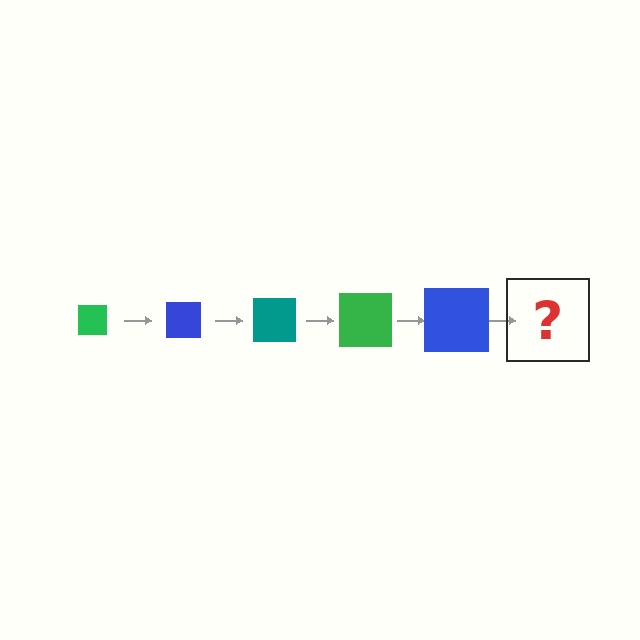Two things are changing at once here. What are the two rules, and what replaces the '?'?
The two rules are that the square grows larger each step and the color cycles through green, blue, and teal. The '?' should be a teal square, larger than the previous one.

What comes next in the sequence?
The next element should be a teal square, larger than the previous one.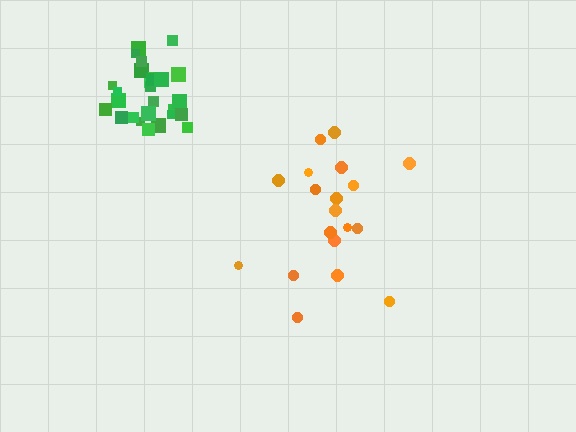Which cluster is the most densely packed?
Green.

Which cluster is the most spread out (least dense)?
Orange.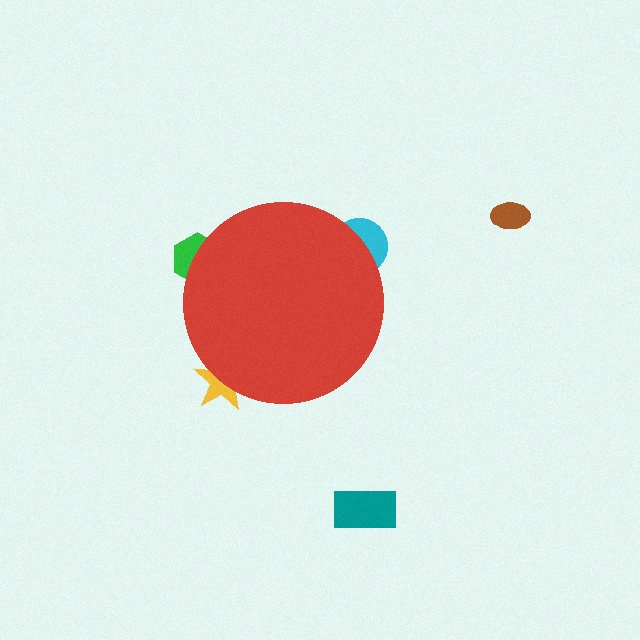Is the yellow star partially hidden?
Yes, the yellow star is partially hidden behind the red circle.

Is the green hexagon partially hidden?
Yes, the green hexagon is partially hidden behind the red circle.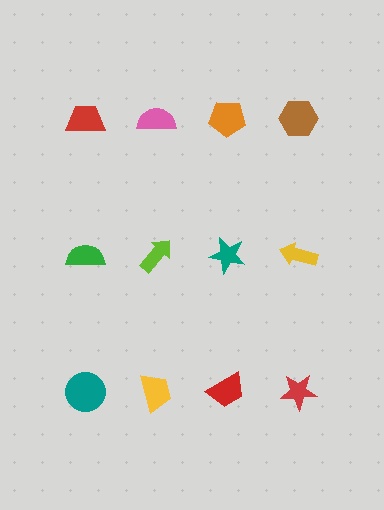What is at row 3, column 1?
A teal circle.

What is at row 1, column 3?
An orange pentagon.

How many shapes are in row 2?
4 shapes.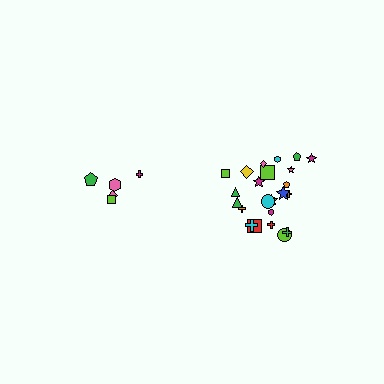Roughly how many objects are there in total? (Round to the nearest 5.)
Roughly 30 objects in total.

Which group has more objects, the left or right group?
The right group.